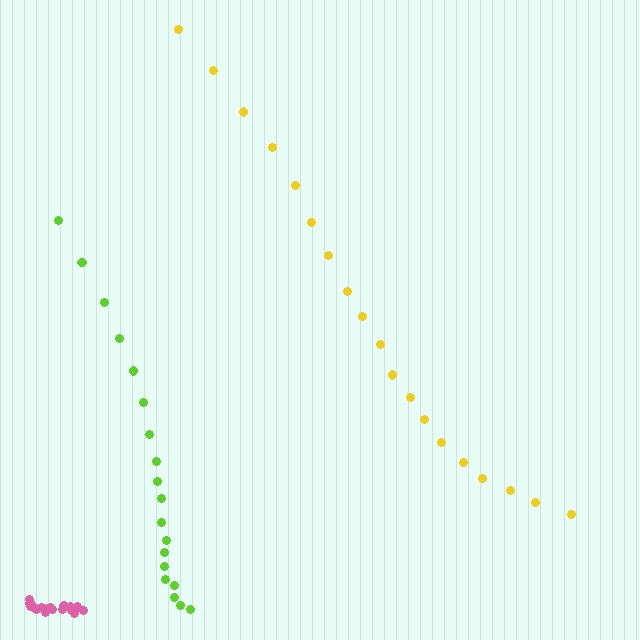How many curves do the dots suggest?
There are 3 distinct paths.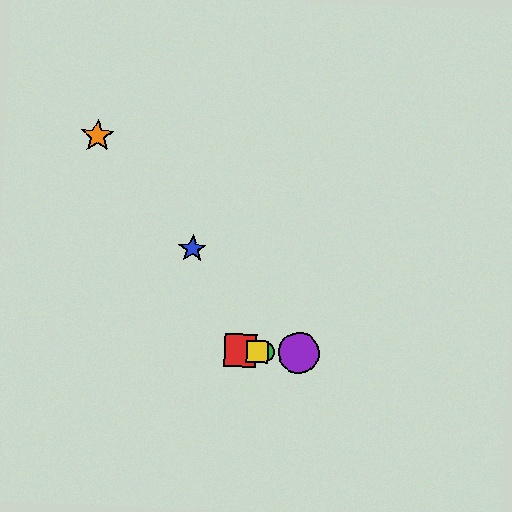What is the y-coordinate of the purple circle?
The purple circle is at y≈353.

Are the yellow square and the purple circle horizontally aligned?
Yes, both are at y≈351.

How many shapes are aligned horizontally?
4 shapes (the red square, the green circle, the yellow square, the purple circle) are aligned horizontally.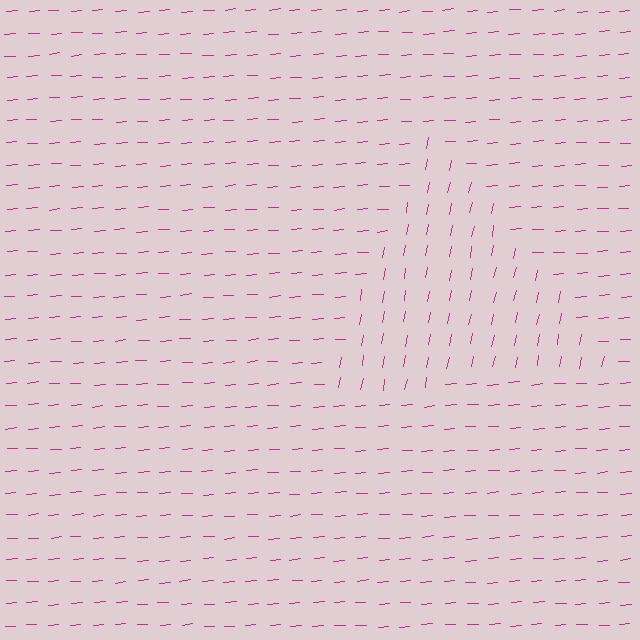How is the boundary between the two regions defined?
The boundary is defined purely by a change in line orientation (approximately 74 degrees difference). All lines are the same color and thickness.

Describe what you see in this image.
The image is filled with small magenta line segments. A triangle region in the image has lines oriented differently from the surrounding lines, creating a visible texture boundary.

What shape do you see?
I see a triangle.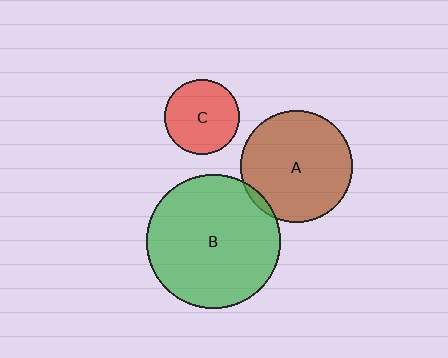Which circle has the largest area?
Circle B (green).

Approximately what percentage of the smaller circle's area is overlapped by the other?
Approximately 5%.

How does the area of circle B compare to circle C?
Approximately 3.2 times.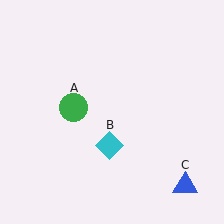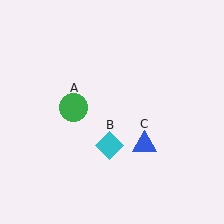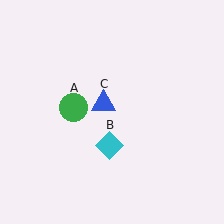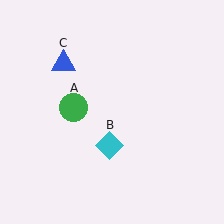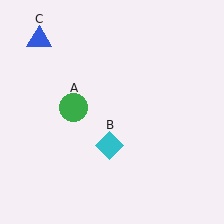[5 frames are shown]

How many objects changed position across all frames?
1 object changed position: blue triangle (object C).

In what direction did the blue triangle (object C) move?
The blue triangle (object C) moved up and to the left.